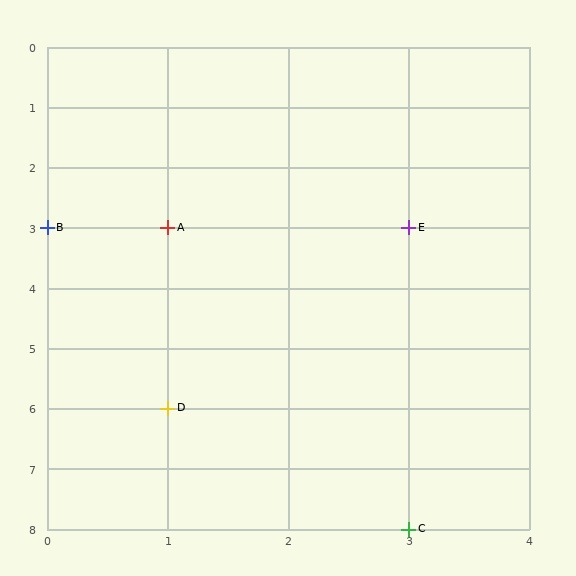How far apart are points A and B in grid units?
Points A and B are 1 column apart.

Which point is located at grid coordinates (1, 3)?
Point A is at (1, 3).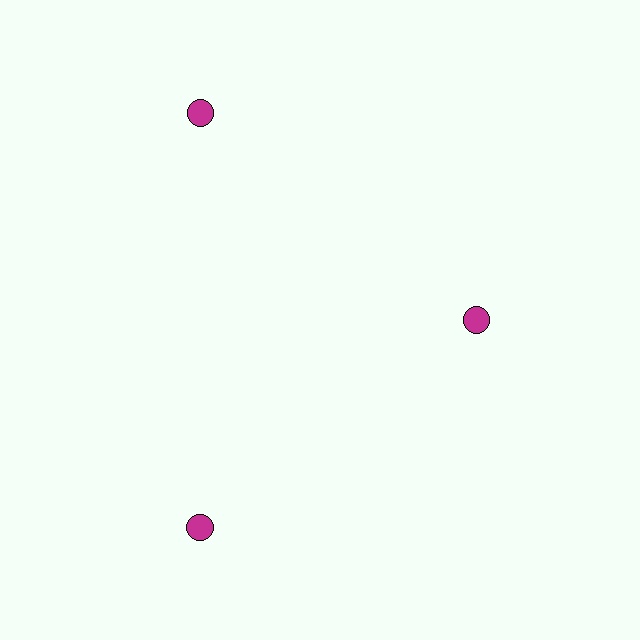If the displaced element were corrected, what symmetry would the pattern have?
It would have 3-fold rotational symmetry — the pattern would map onto itself every 120 degrees.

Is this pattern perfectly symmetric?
No. The 3 magenta circles are arranged in a ring, but one element near the 3 o'clock position is pulled inward toward the center, breaking the 3-fold rotational symmetry.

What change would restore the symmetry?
The symmetry would be restored by moving it outward, back onto the ring so that all 3 circles sit at equal angles and equal distance from the center.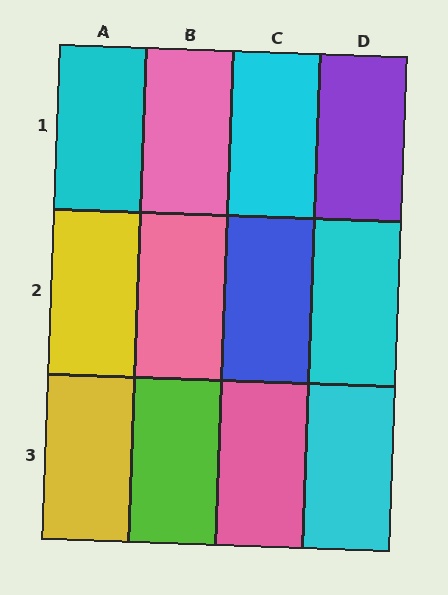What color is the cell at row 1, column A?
Cyan.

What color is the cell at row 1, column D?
Purple.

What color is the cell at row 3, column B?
Lime.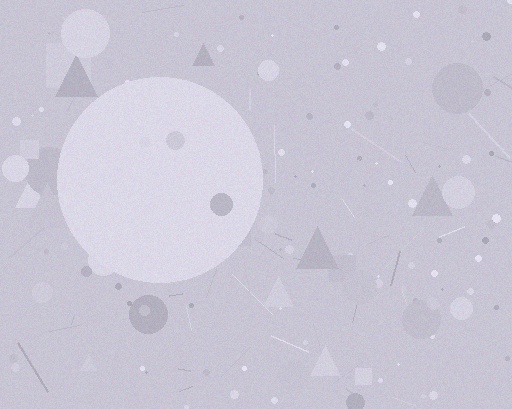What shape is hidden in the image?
A circle is hidden in the image.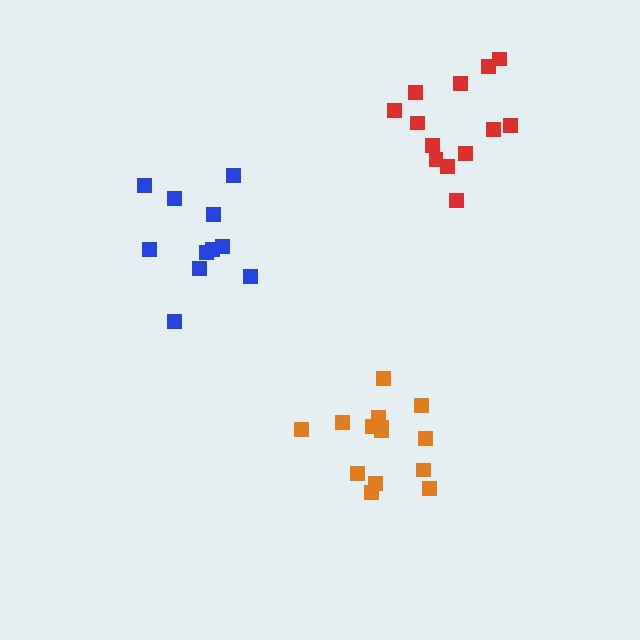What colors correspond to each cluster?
The clusters are colored: red, blue, orange.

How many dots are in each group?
Group 1: 13 dots, Group 2: 11 dots, Group 3: 14 dots (38 total).